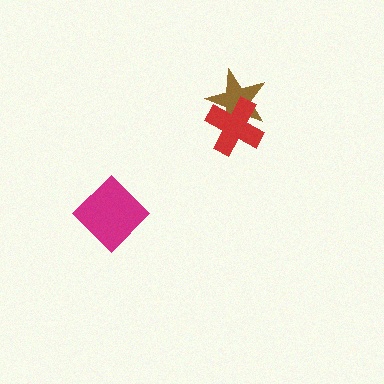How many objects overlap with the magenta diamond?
0 objects overlap with the magenta diamond.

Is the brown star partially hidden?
Yes, it is partially covered by another shape.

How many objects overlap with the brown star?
1 object overlaps with the brown star.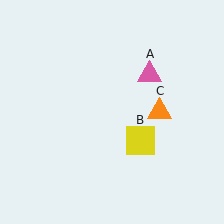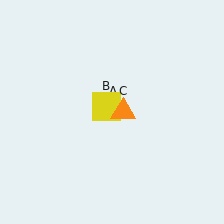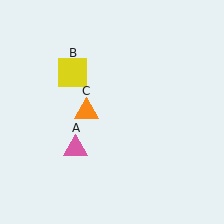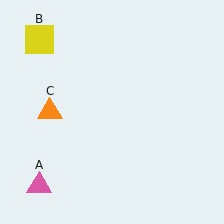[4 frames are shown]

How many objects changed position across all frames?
3 objects changed position: pink triangle (object A), yellow square (object B), orange triangle (object C).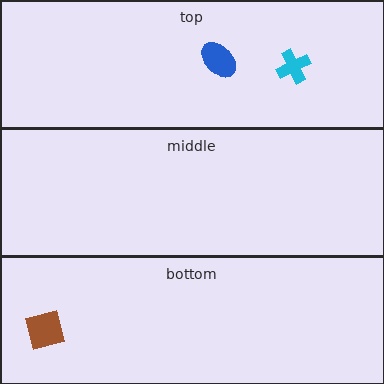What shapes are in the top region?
The blue ellipse, the cyan cross.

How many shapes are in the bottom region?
1.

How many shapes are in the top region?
2.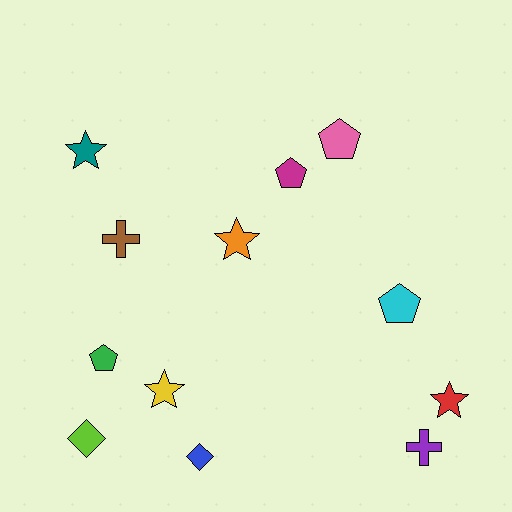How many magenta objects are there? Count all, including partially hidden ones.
There is 1 magenta object.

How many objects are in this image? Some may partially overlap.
There are 12 objects.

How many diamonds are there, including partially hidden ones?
There are 2 diamonds.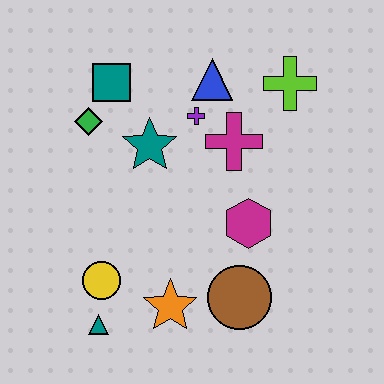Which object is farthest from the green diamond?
The brown circle is farthest from the green diamond.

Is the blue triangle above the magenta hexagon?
Yes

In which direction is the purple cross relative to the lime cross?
The purple cross is to the left of the lime cross.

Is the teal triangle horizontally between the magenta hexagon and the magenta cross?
No